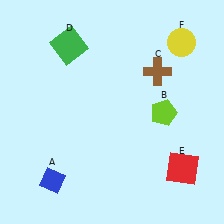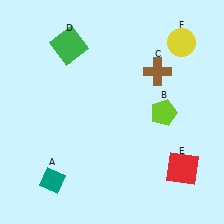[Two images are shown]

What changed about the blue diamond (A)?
In Image 1, A is blue. In Image 2, it changed to teal.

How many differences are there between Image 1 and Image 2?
There is 1 difference between the two images.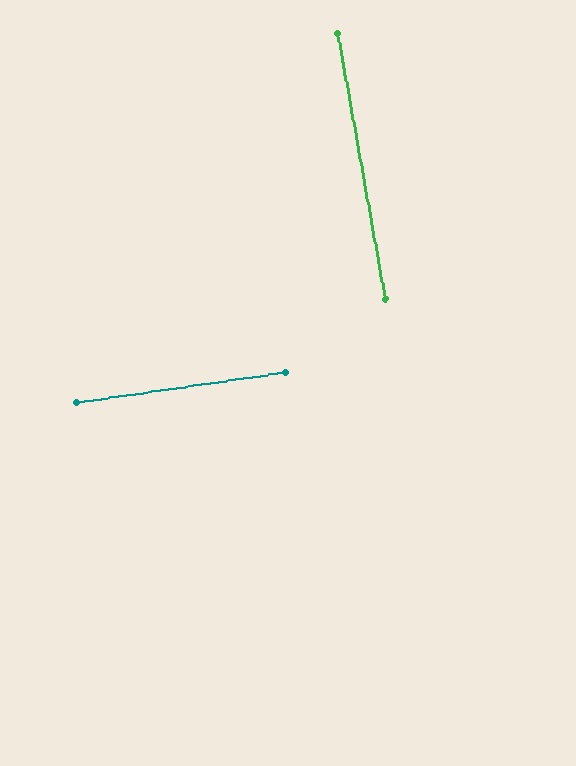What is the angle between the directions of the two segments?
Approximately 88 degrees.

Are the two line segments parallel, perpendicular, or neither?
Perpendicular — they meet at approximately 88°.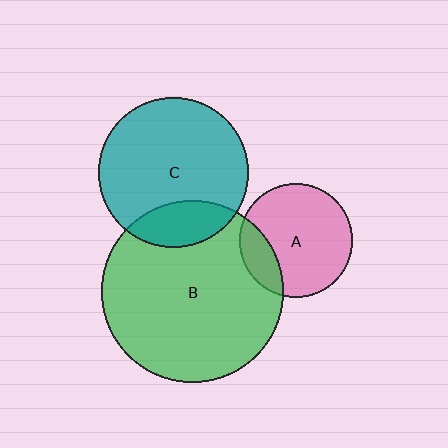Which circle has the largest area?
Circle B (green).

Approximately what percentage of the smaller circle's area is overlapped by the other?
Approximately 20%.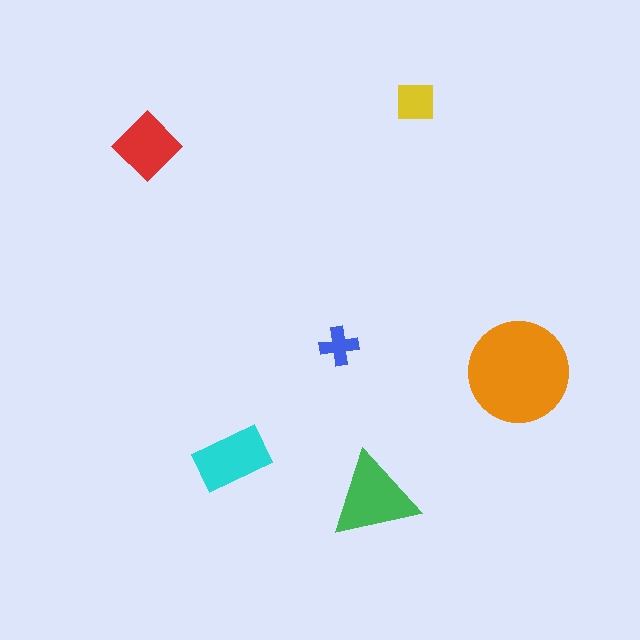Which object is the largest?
The orange circle.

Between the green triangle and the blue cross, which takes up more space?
The green triangle.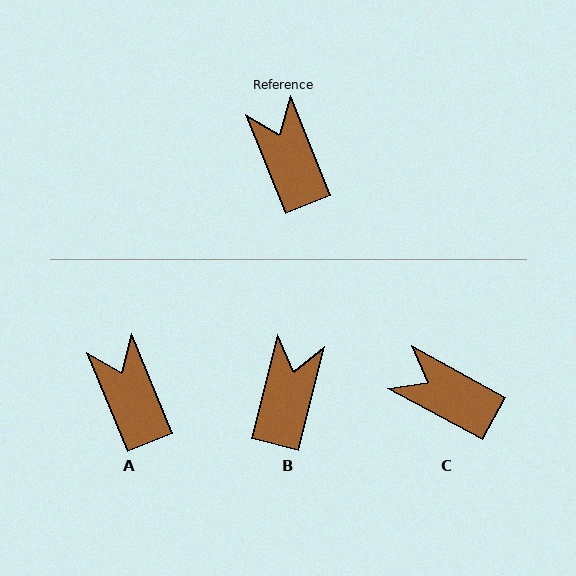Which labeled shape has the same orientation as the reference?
A.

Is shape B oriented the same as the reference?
No, it is off by about 36 degrees.